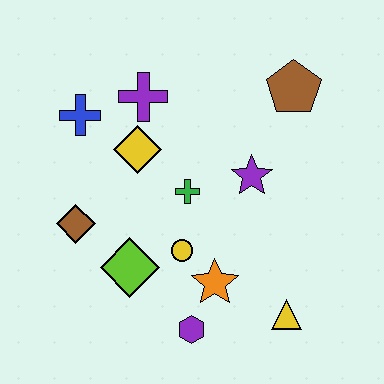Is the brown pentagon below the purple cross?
No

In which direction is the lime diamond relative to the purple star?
The lime diamond is to the left of the purple star.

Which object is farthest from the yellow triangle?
The blue cross is farthest from the yellow triangle.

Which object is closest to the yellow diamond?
The purple cross is closest to the yellow diamond.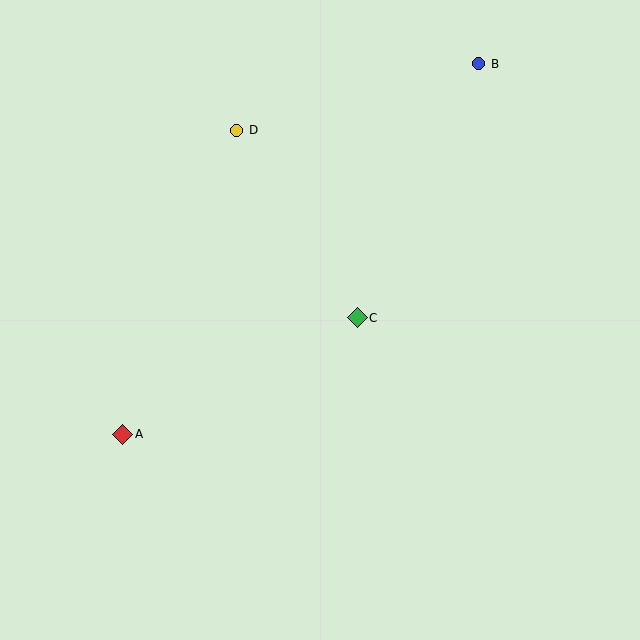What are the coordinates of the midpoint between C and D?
The midpoint between C and D is at (297, 224).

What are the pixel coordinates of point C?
Point C is at (357, 318).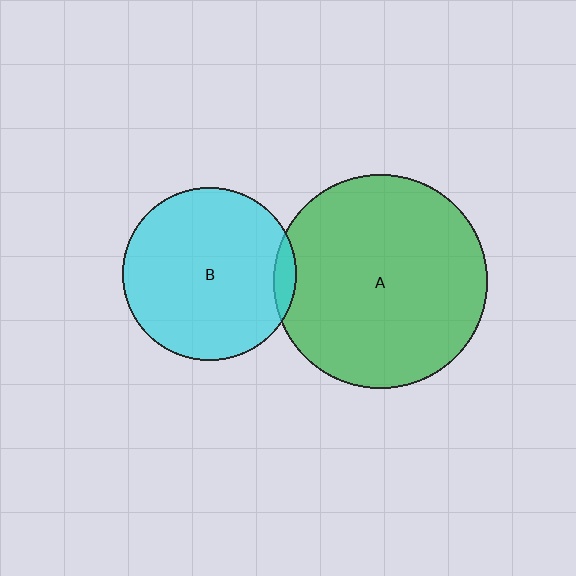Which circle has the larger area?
Circle A (green).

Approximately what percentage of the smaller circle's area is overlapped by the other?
Approximately 5%.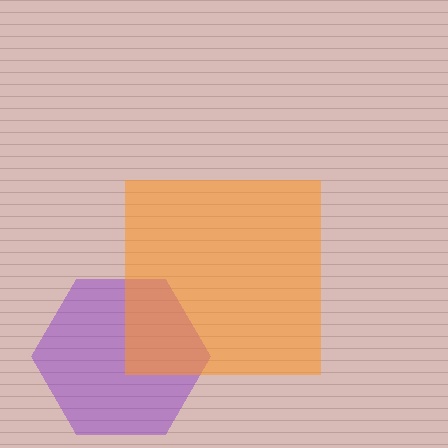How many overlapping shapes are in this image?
There are 2 overlapping shapes in the image.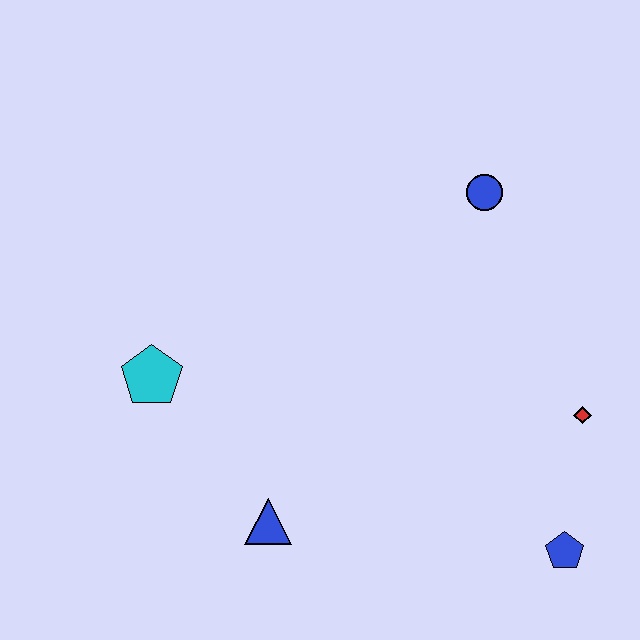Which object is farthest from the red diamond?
The cyan pentagon is farthest from the red diamond.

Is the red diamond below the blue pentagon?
No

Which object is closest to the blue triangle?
The cyan pentagon is closest to the blue triangle.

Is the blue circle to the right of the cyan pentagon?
Yes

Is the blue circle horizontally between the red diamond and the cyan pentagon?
Yes